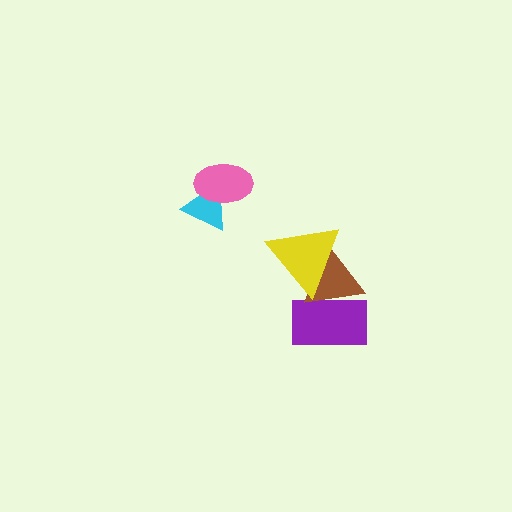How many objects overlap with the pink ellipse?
1 object overlaps with the pink ellipse.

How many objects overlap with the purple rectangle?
2 objects overlap with the purple rectangle.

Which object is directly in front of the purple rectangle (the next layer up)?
The brown triangle is directly in front of the purple rectangle.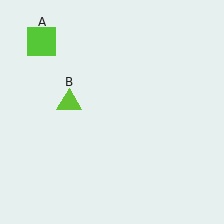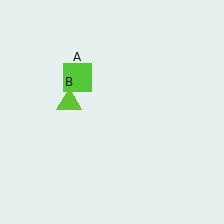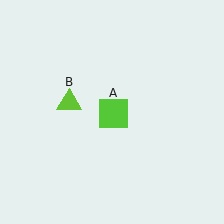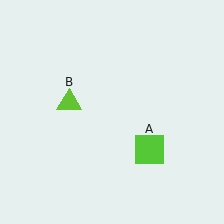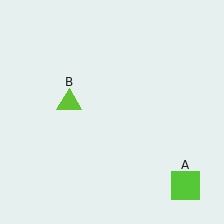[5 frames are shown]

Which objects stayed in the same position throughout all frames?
Lime triangle (object B) remained stationary.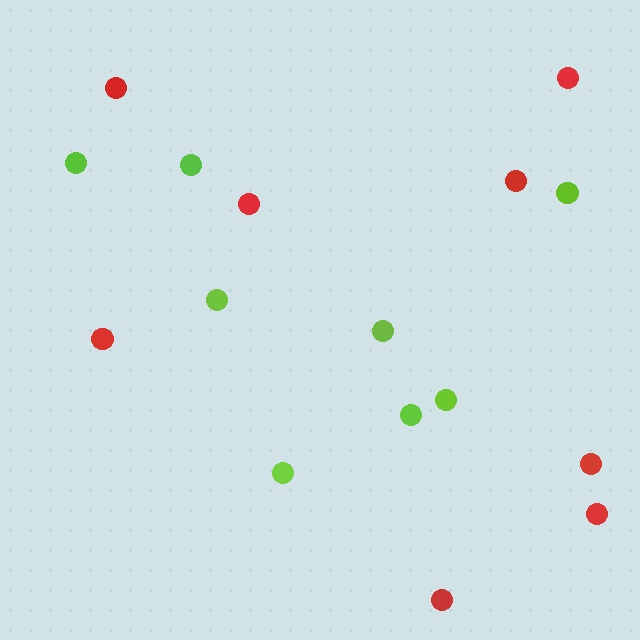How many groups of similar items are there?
There are 2 groups: one group of lime circles (8) and one group of red circles (8).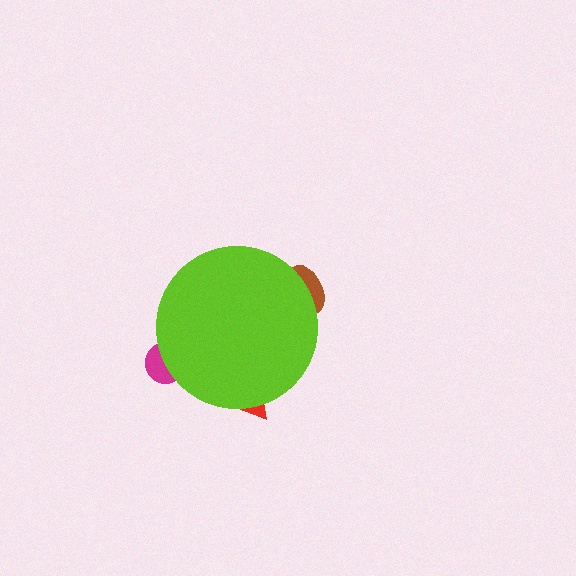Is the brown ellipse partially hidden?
Yes, the brown ellipse is partially hidden behind the lime circle.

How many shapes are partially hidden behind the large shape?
3 shapes are partially hidden.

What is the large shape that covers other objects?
A lime circle.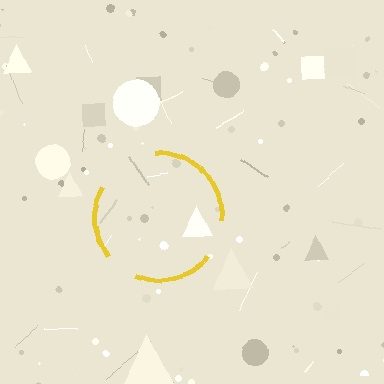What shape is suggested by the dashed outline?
The dashed outline suggests a circle.